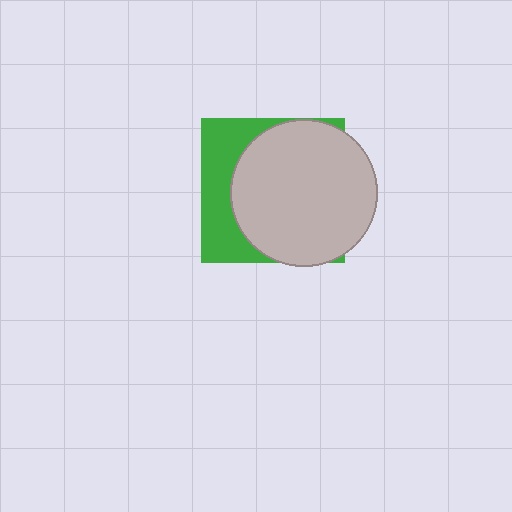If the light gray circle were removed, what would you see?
You would see the complete green square.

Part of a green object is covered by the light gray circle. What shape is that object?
It is a square.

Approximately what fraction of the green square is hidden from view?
Roughly 68% of the green square is hidden behind the light gray circle.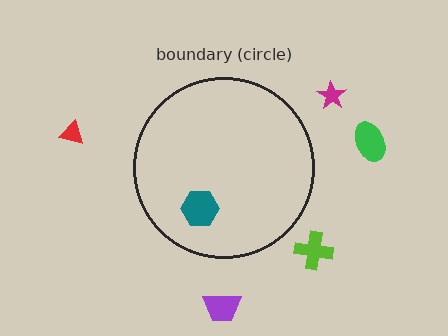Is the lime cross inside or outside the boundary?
Outside.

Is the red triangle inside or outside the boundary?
Outside.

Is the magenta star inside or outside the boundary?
Outside.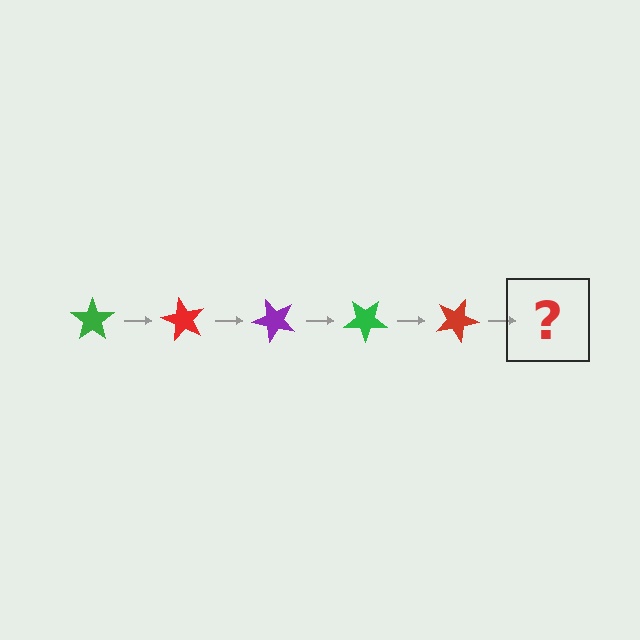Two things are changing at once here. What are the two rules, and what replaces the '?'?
The two rules are that it rotates 60 degrees each step and the color cycles through green, red, and purple. The '?' should be a purple star, rotated 300 degrees from the start.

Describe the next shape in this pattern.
It should be a purple star, rotated 300 degrees from the start.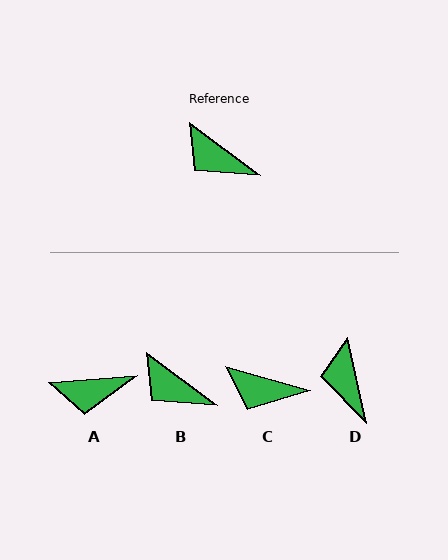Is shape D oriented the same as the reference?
No, it is off by about 41 degrees.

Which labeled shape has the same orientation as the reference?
B.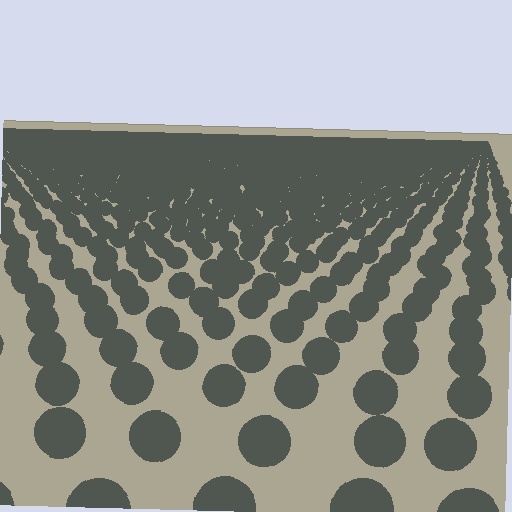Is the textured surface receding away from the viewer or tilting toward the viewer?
The surface is receding away from the viewer. Texture elements get smaller and denser toward the top.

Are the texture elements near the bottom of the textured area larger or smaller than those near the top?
Larger. Near the bottom, elements are closer to the viewer and appear at a bigger on-screen size.